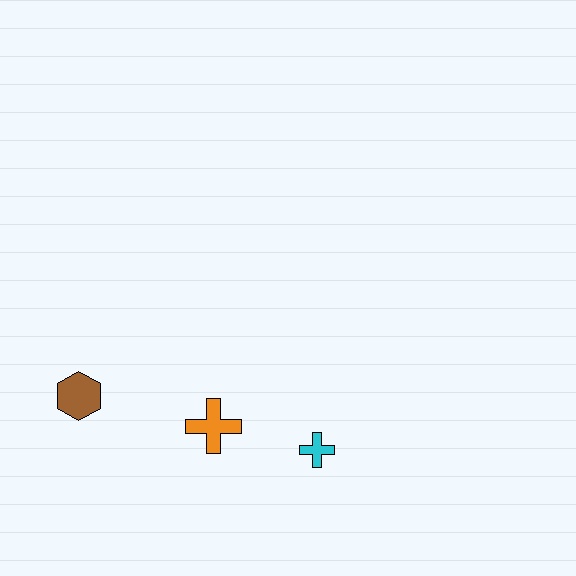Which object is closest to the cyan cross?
The orange cross is closest to the cyan cross.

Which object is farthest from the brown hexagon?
The cyan cross is farthest from the brown hexagon.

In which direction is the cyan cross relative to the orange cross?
The cyan cross is to the right of the orange cross.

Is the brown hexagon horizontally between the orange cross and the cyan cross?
No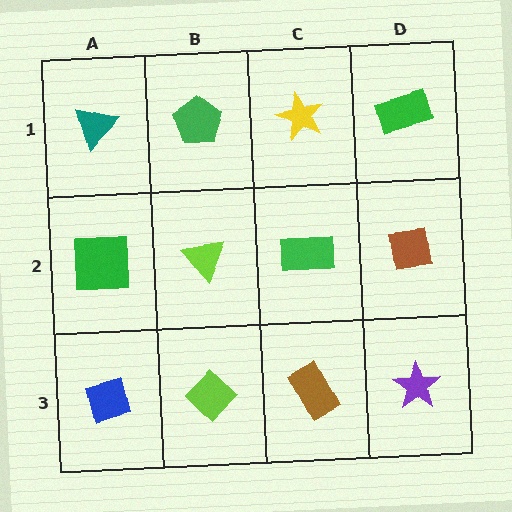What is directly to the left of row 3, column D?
A brown rectangle.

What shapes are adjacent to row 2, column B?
A green pentagon (row 1, column B), a lime diamond (row 3, column B), a green square (row 2, column A), a green rectangle (row 2, column C).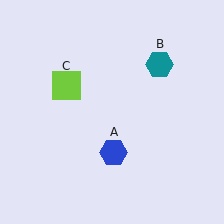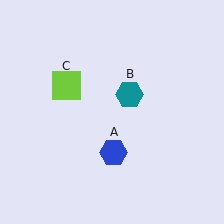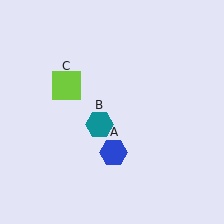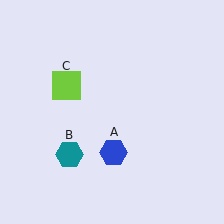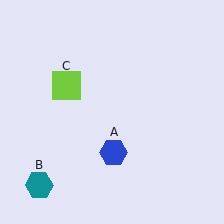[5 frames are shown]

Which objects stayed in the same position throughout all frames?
Blue hexagon (object A) and lime square (object C) remained stationary.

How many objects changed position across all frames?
1 object changed position: teal hexagon (object B).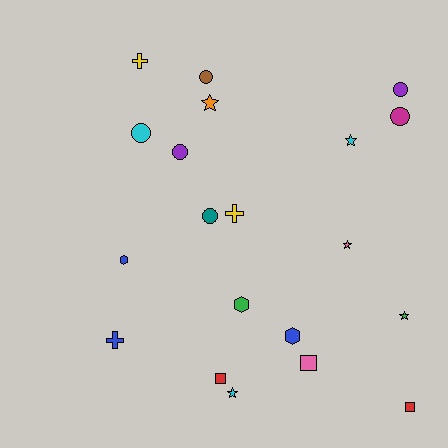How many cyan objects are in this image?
There are 3 cyan objects.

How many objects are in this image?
There are 20 objects.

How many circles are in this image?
There are 6 circles.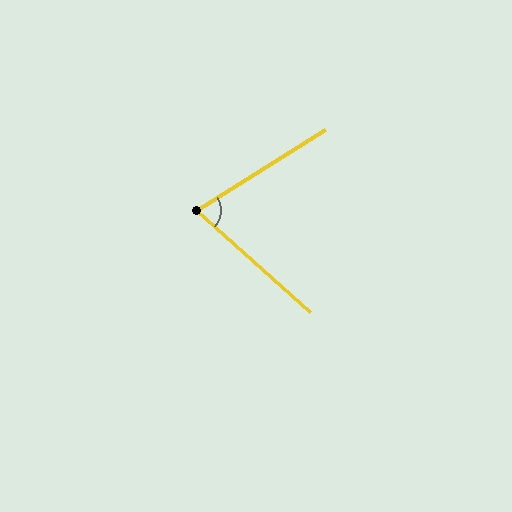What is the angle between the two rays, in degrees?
Approximately 74 degrees.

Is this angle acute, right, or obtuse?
It is acute.